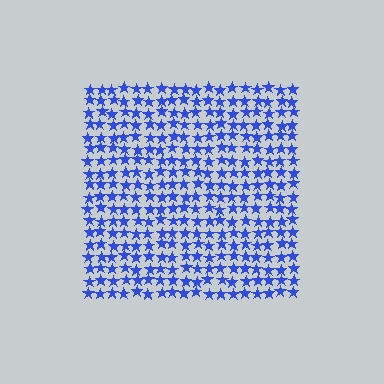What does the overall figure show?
The overall figure shows a square.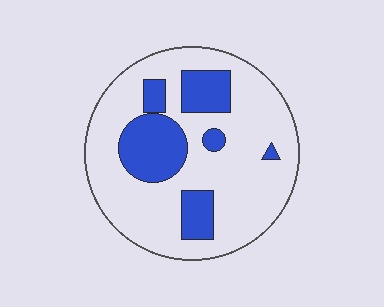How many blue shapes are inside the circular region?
6.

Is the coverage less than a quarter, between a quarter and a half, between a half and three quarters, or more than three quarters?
Less than a quarter.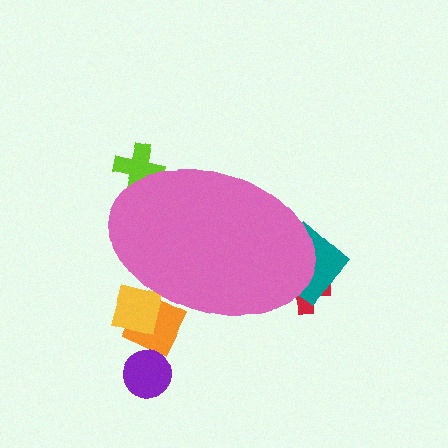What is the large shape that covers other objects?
A pink ellipse.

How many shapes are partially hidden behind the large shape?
5 shapes are partially hidden.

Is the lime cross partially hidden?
Yes, the lime cross is partially hidden behind the pink ellipse.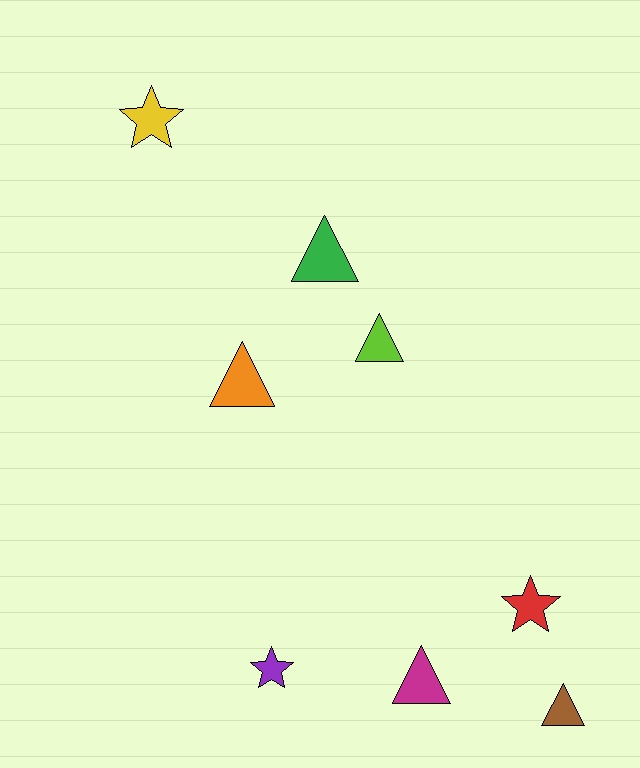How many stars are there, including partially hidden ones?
There are 3 stars.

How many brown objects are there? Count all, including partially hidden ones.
There is 1 brown object.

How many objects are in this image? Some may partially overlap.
There are 8 objects.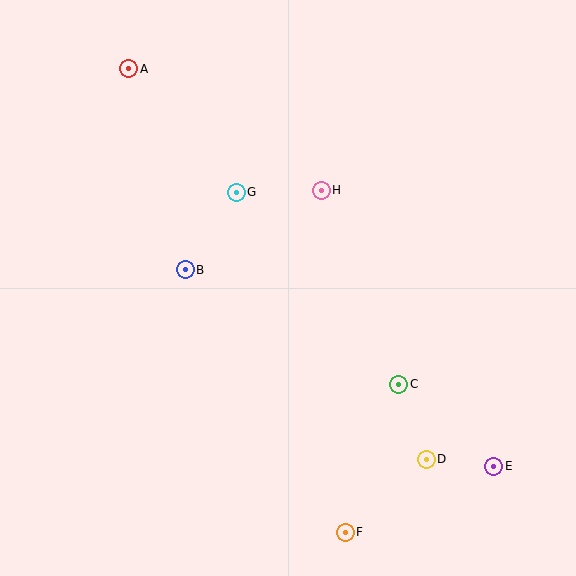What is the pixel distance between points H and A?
The distance between H and A is 228 pixels.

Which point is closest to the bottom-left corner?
Point F is closest to the bottom-left corner.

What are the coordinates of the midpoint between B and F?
The midpoint between B and F is at (265, 401).